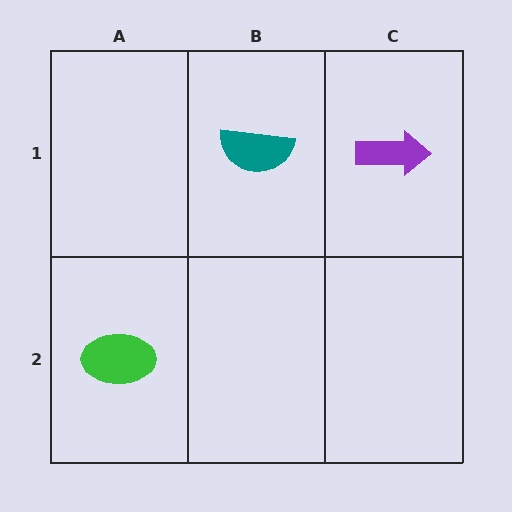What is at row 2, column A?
A green ellipse.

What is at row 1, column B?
A teal semicircle.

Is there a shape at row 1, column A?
No, that cell is empty.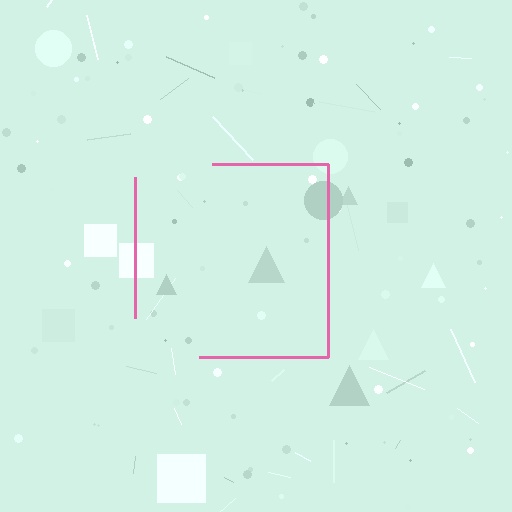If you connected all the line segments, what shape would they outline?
They would outline a square.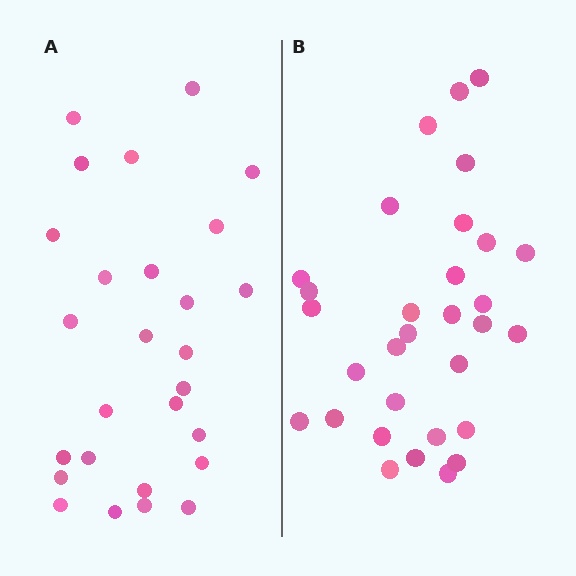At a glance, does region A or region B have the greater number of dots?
Region B (the right region) has more dots.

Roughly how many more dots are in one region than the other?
Region B has about 4 more dots than region A.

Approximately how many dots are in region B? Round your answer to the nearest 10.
About 30 dots. (The exact count is 31, which rounds to 30.)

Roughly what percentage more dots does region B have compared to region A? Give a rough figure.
About 15% more.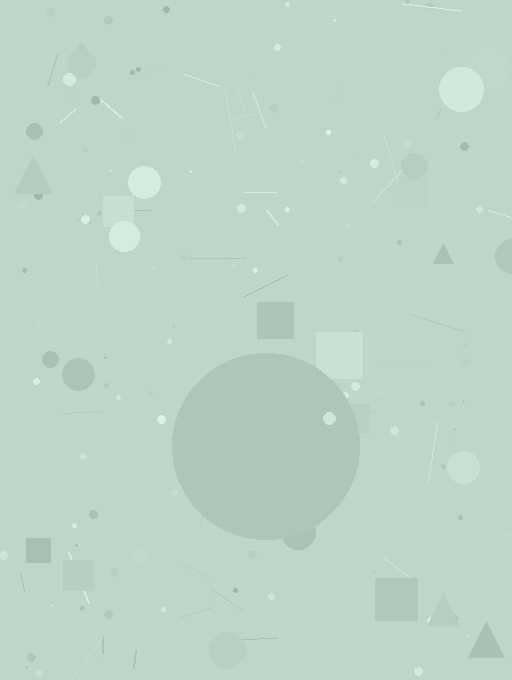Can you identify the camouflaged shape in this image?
The camouflaged shape is a circle.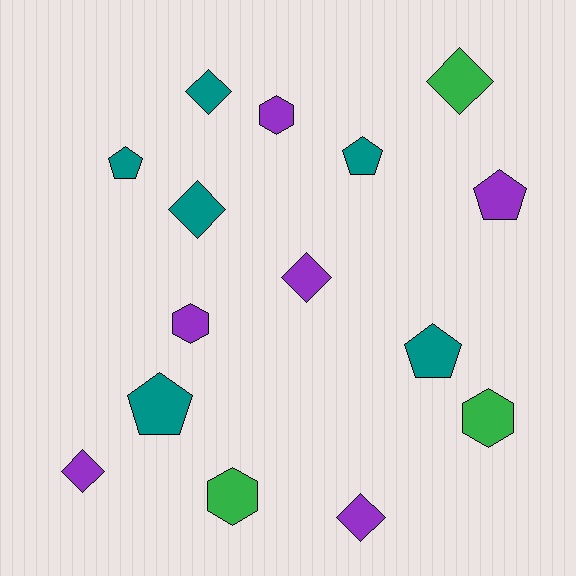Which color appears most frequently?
Teal, with 6 objects.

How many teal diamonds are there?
There are 2 teal diamonds.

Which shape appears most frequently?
Diamond, with 6 objects.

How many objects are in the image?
There are 15 objects.